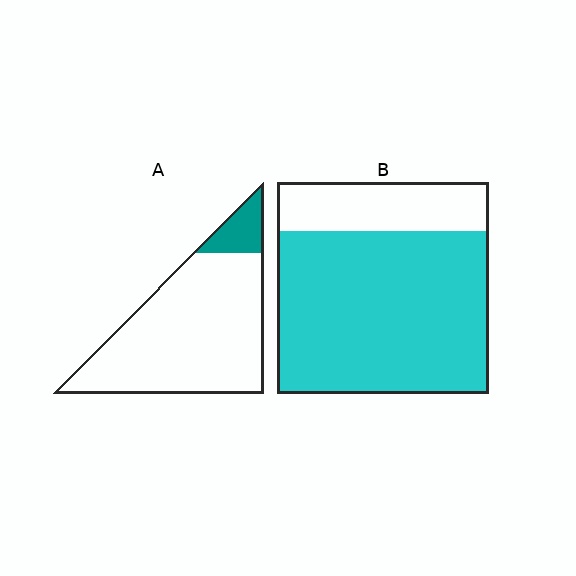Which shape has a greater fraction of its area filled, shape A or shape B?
Shape B.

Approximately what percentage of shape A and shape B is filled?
A is approximately 10% and B is approximately 75%.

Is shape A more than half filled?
No.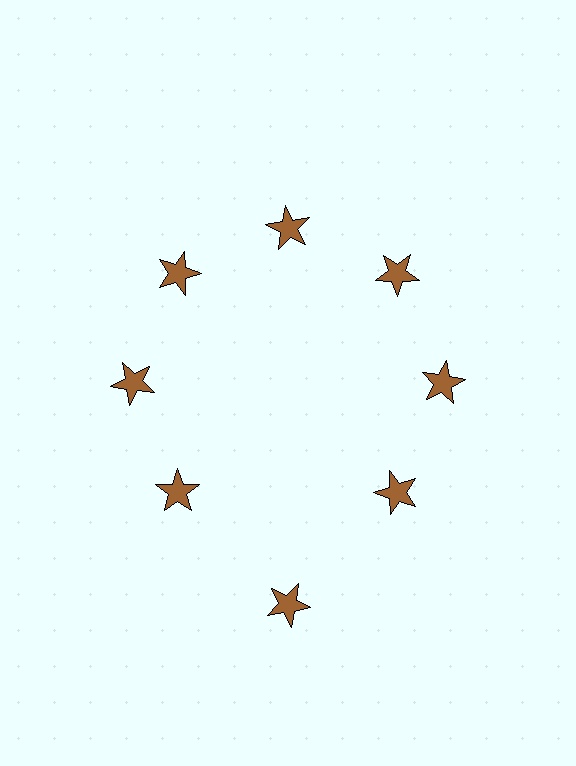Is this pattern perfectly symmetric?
No. The 8 brown stars are arranged in a ring, but one element near the 6 o'clock position is pushed outward from the center, breaking the 8-fold rotational symmetry.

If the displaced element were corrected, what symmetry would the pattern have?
It would have 8-fold rotational symmetry — the pattern would map onto itself every 45 degrees.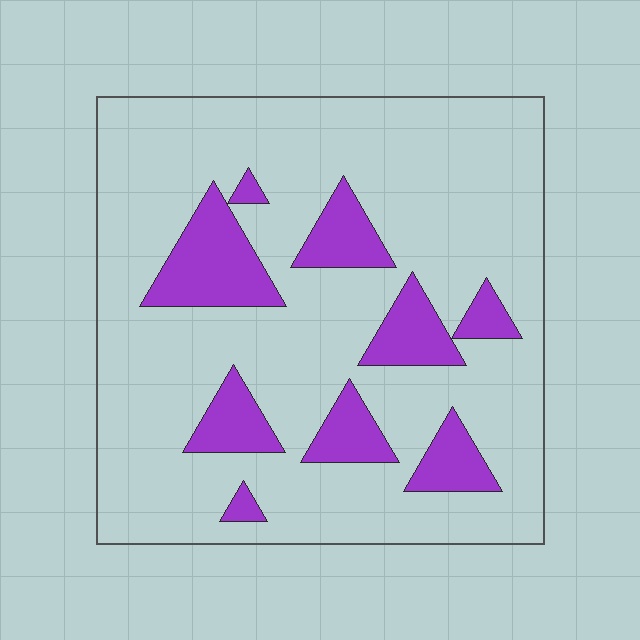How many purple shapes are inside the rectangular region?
9.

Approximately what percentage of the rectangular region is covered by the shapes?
Approximately 20%.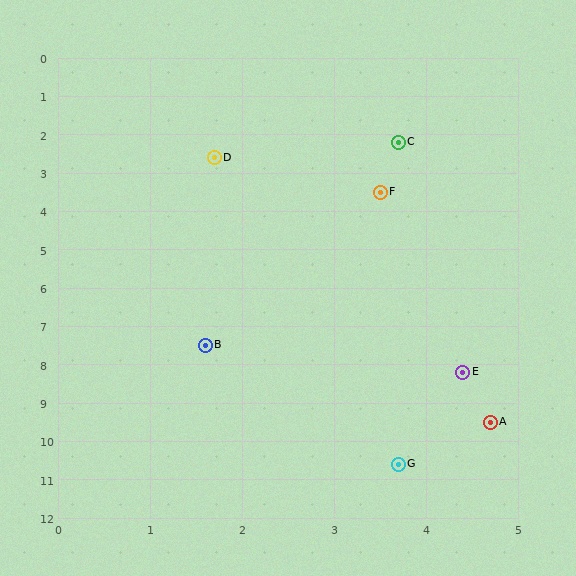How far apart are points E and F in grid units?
Points E and F are about 4.8 grid units apart.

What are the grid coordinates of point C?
Point C is at approximately (3.7, 2.2).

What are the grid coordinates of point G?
Point G is at approximately (3.7, 10.6).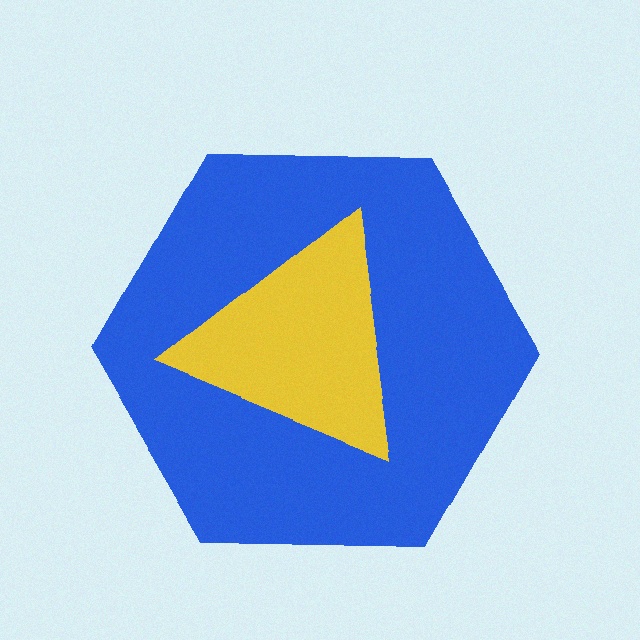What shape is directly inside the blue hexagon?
The yellow triangle.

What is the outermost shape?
The blue hexagon.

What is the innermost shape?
The yellow triangle.